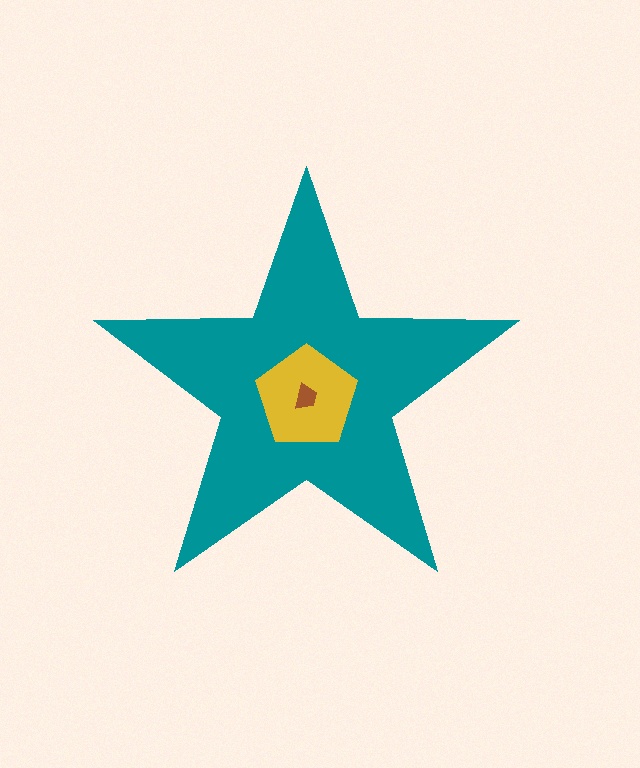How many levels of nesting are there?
3.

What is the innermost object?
The brown trapezoid.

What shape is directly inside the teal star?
The yellow pentagon.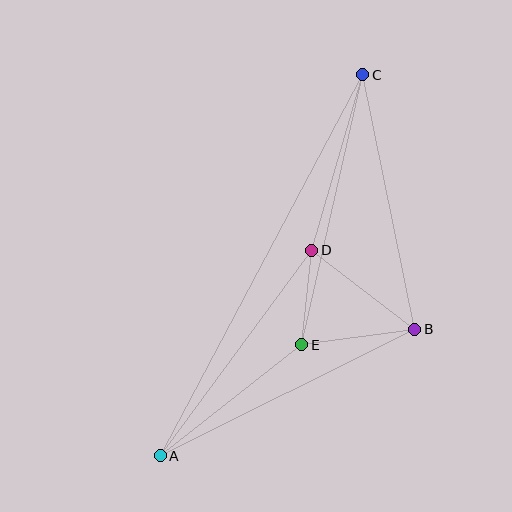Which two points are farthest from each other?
Points A and C are farthest from each other.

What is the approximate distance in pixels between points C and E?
The distance between C and E is approximately 277 pixels.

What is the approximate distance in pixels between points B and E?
The distance between B and E is approximately 114 pixels.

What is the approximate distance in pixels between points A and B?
The distance between A and B is approximately 284 pixels.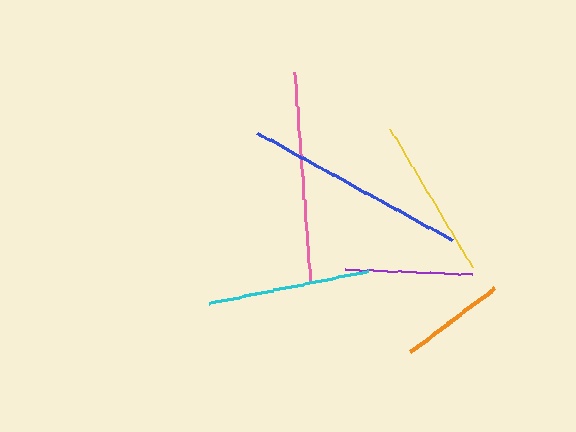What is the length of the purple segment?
The purple segment is approximately 127 pixels long.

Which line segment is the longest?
The blue line is the longest at approximately 223 pixels.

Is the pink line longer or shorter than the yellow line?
The pink line is longer than the yellow line.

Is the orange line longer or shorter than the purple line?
The purple line is longer than the orange line.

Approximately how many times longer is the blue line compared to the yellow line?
The blue line is approximately 1.4 times the length of the yellow line.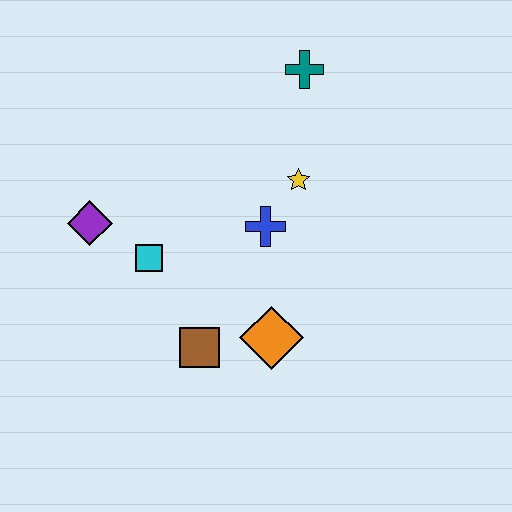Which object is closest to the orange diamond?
The brown square is closest to the orange diamond.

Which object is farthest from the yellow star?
The purple diamond is farthest from the yellow star.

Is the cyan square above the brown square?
Yes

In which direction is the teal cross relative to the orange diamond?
The teal cross is above the orange diamond.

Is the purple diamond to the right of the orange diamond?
No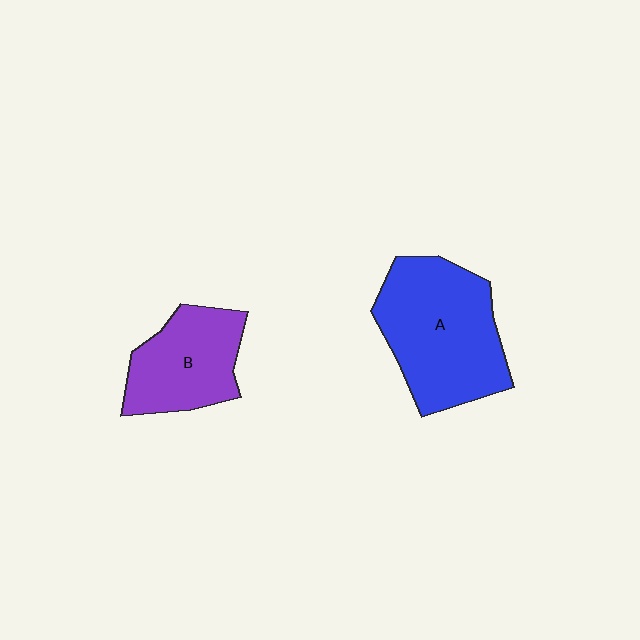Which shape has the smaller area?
Shape B (purple).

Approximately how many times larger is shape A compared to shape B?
Approximately 1.5 times.